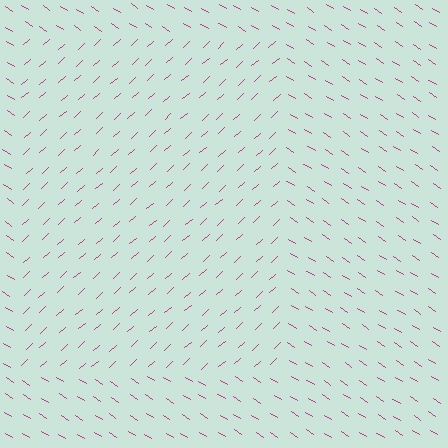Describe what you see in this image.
The image is filled with small magenta line segments. A rectangle region in the image has lines oriented differently from the surrounding lines, creating a visible texture boundary.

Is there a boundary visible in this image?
Yes, there is a texture boundary formed by a change in line orientation.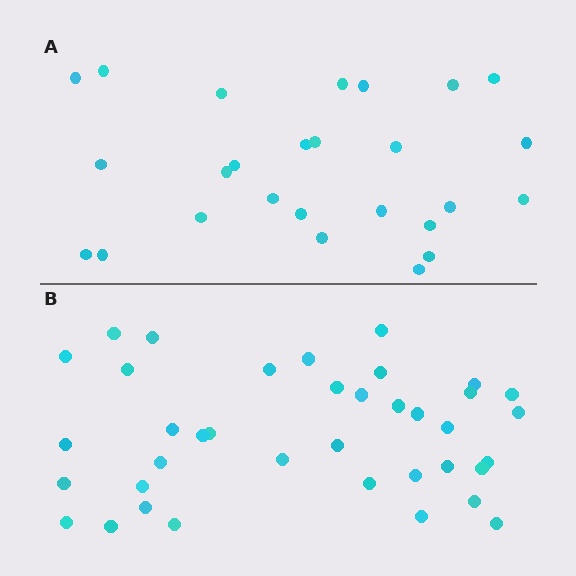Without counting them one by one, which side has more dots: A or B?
Region B (the bottom region) has more dots.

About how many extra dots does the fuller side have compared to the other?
Region B has roughly 12 or so more dots than region A.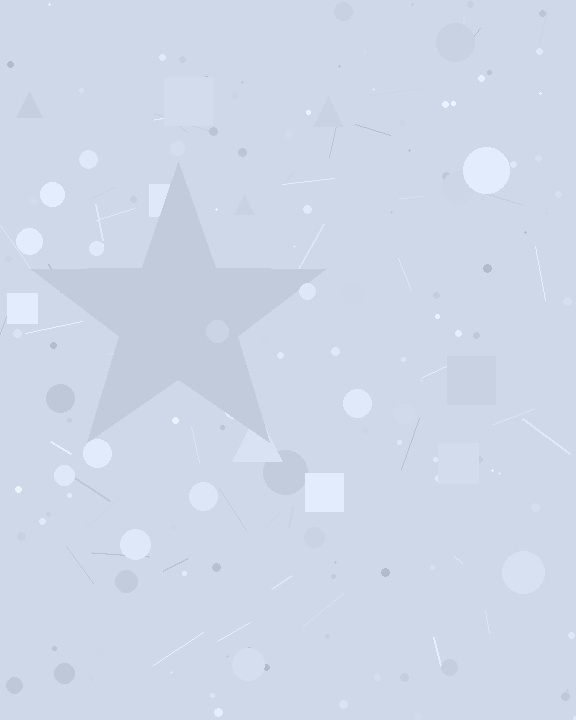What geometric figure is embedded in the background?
A star is embedded in the background.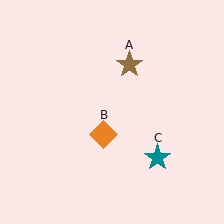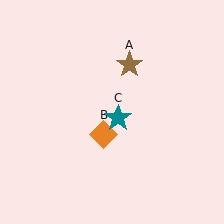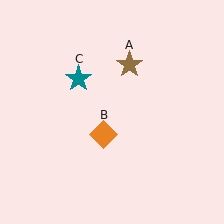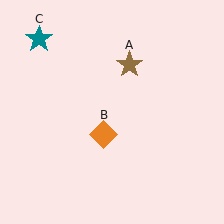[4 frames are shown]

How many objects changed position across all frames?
1 object changed position: teal star (object C).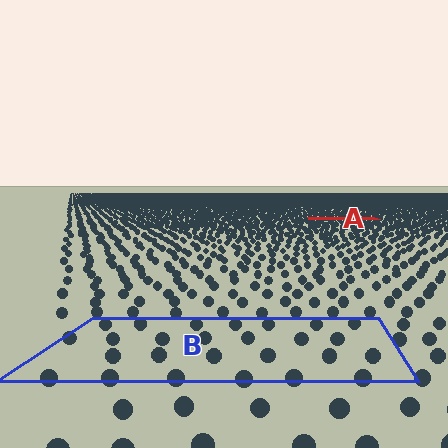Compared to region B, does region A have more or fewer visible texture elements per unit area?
Region A has more texture elements per unit area — they are packed more densely because it is farther away.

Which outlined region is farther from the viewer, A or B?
Region A is farther from the viewer — the texture elements inside it appear smaller and more densely packed.